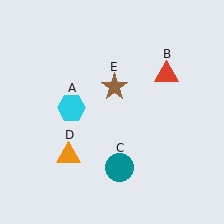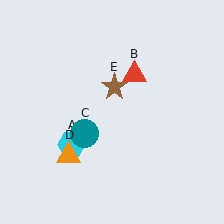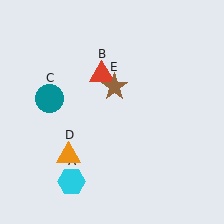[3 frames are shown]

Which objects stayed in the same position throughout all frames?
Orange triangle (object D) and brown star (object E) remained stationary.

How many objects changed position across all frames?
3 objects changed position: cyan hexagon (object A), red triangle (object B), teal circle (object C).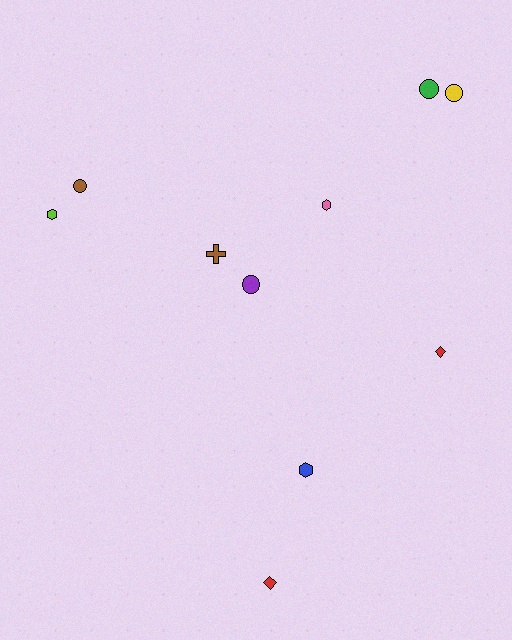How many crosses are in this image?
There is 1 cross.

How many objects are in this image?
There are 10 objects.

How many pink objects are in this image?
There is 1 pink object.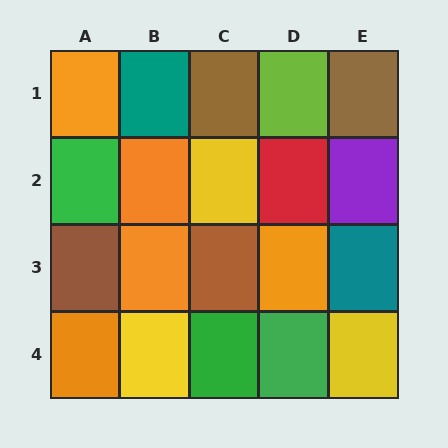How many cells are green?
3 cells are green.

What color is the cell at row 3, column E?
Teal.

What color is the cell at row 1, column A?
Orange.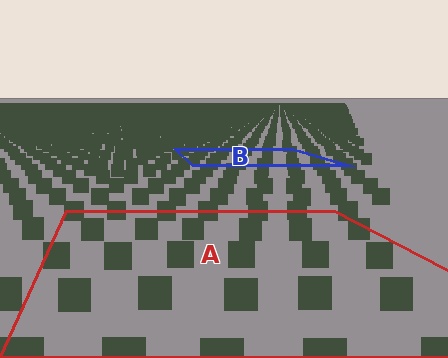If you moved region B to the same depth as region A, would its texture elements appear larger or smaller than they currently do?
They would appear larger. At a closer depth, the same texture elements are projected at a bigger on-screen size.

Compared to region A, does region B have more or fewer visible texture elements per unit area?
Region B has more texture elements per unit area — they are packed more densely because it is farther away.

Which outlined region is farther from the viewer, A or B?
Region B is farther from the viewer — the texture elements inside it appear smaller and more densely packed.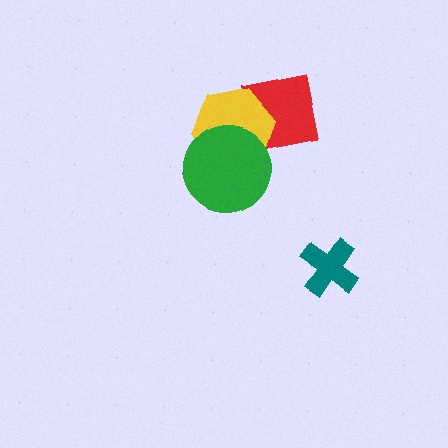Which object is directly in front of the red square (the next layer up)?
The yellow hexagon is directly in front of the red square.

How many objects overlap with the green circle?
2 objects overlap with the green circle.